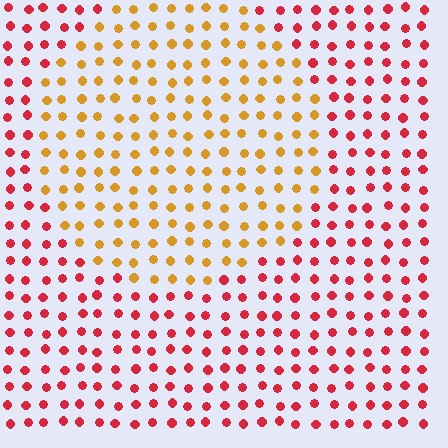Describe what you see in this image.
The image is filled with small red elements in a uniform arrangement. A circle-shaped region is visible where the elements are tinted to a slightly different hue, forming a subtle color boundary.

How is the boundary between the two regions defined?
The boundary is defined purely by a slight shift in hue (about 48 degrees). Spacing, size, and orientation are identical on both sides.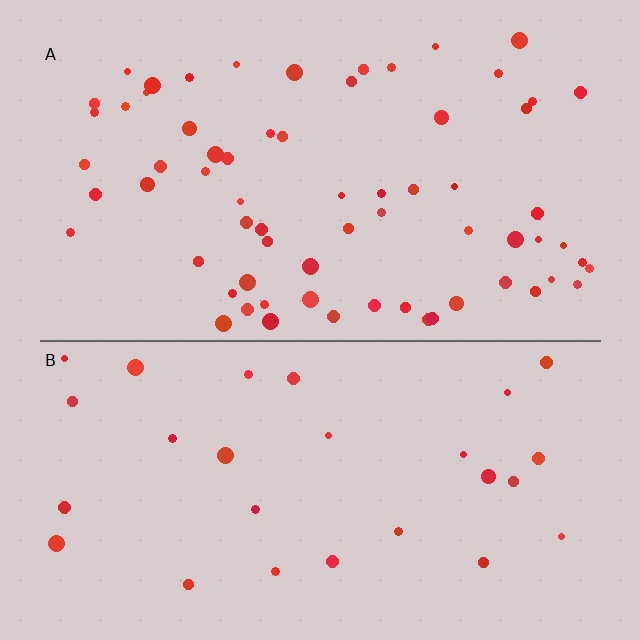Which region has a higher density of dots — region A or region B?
A (the top).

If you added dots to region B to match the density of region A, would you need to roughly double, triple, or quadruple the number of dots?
Approximately triple.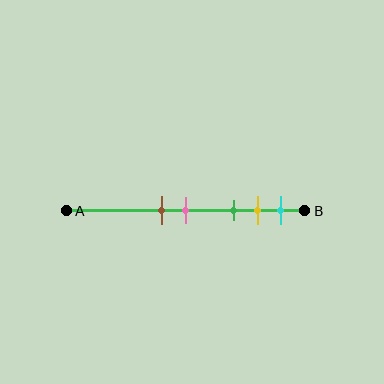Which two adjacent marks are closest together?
The brown and pink marks are the closest adjacent pair.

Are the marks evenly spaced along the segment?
No, the marks are not evenly spaced.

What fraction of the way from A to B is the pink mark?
The pink mark is approximately 50% (0.5) of the way from A to B.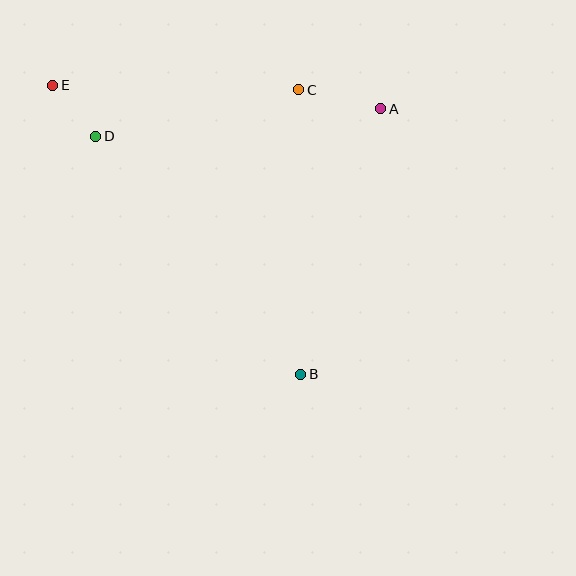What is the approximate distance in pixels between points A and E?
The distance between A and E is approximately 329 pixels.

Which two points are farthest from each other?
Points B and E are farthest from each other.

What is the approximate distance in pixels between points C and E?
The distance between C and E is approximately 246 pixels.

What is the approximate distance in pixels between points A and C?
The distance between A and C is approximately 84 pixels.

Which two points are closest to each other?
Points D and E are closest to each other.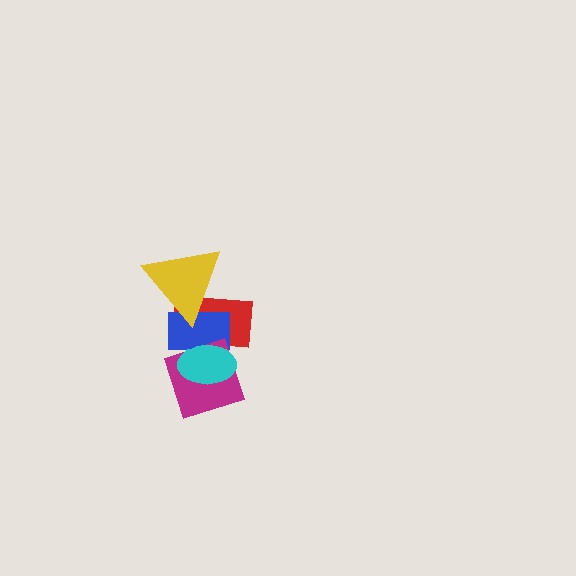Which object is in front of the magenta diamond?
The cyan ellipse is in front of the magenta diamond.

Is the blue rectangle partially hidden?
Yes, it is partially covered by another shape.